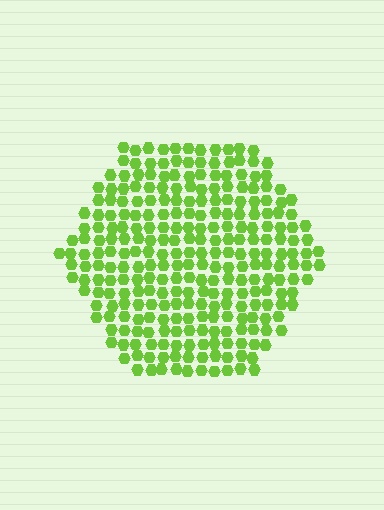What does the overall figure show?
The overall figure shows a hexagon.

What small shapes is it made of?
It is made of small hexagons.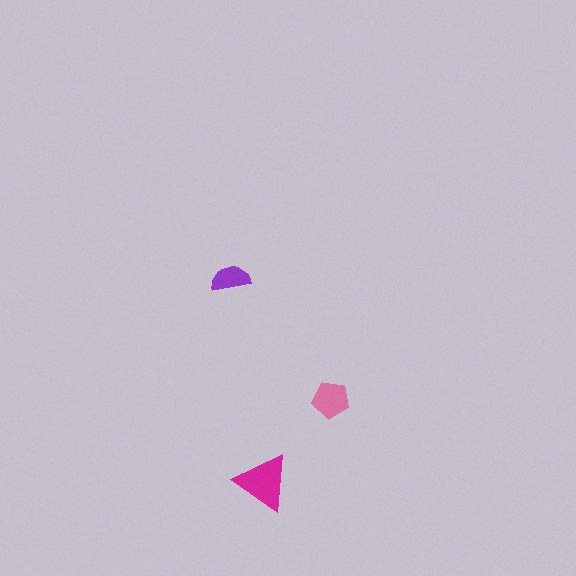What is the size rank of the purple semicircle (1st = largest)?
3rd.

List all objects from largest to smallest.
The magenta triangle, the pink pentagon, the purple semicircle.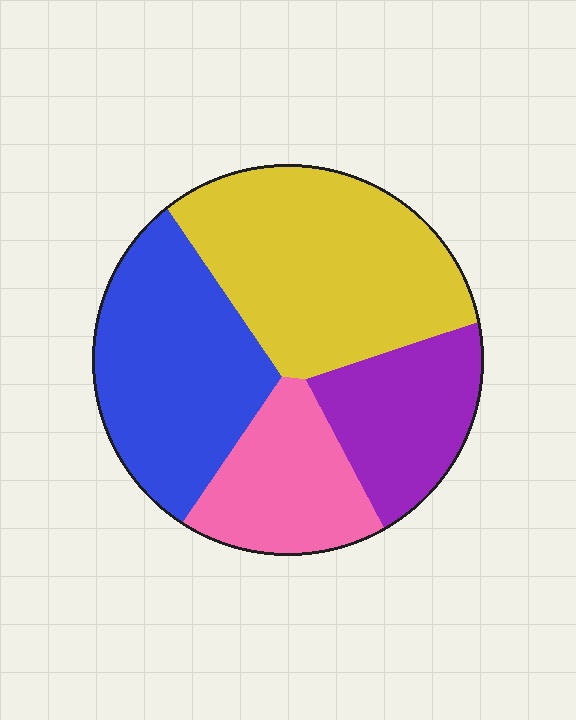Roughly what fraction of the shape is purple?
Purple covers around 20% of the shape.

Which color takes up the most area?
Yellow, at roughly 35%.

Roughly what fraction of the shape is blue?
Blue covers 29% of the shape.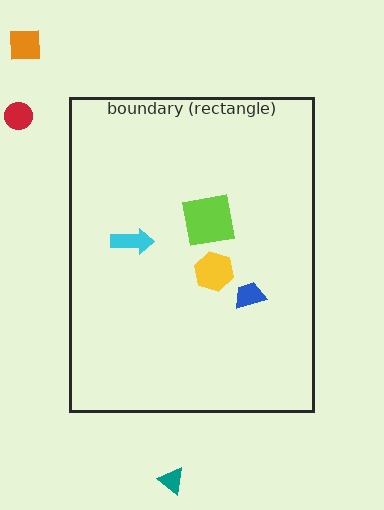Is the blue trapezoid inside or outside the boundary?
Inside.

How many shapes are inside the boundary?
4 inside, 3 outside.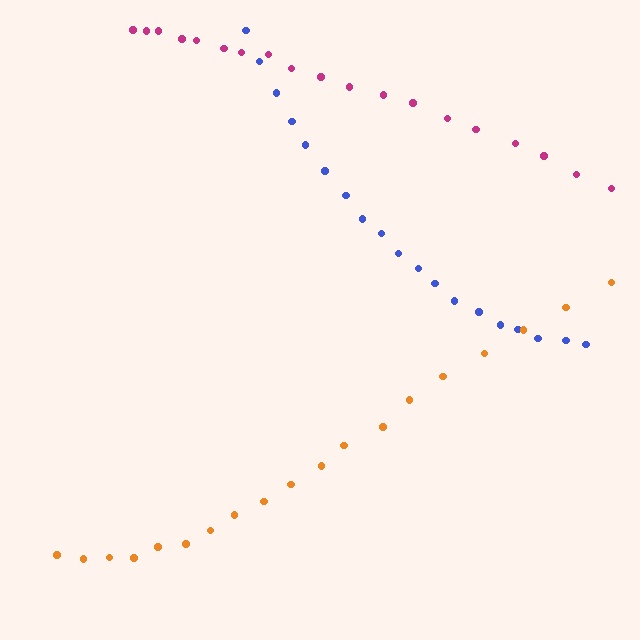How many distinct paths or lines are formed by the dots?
There are 3 distinct paths.